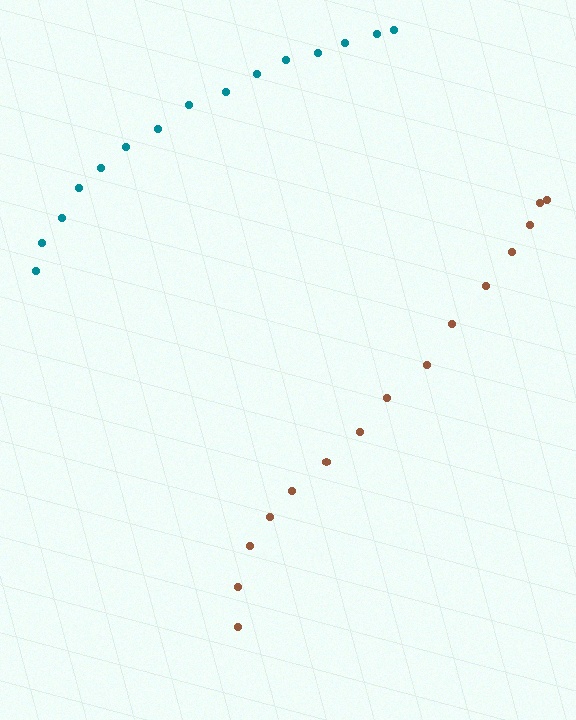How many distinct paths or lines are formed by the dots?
There are 2 distinct paths.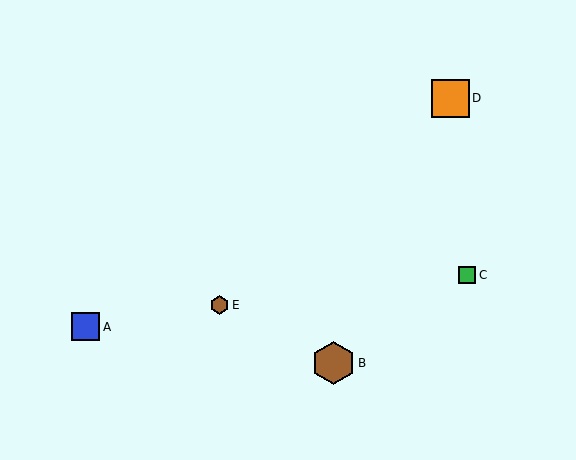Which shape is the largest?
The brown hexagon (labeled B) is the largest.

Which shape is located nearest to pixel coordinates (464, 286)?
The green square (labeled C) at (467, 275) is nearest to that location.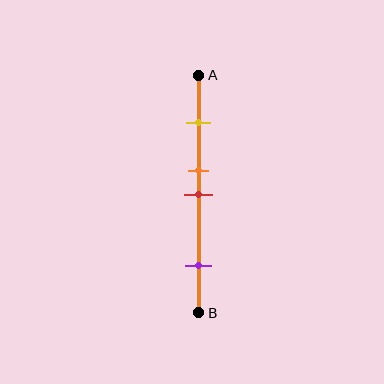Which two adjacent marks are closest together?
The orange and red marks are the closest adjacent pair.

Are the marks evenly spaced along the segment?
No, the marks are not evenly spaced.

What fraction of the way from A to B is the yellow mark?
The yellow mark is approximately 20% (0.2) of the way from A to B.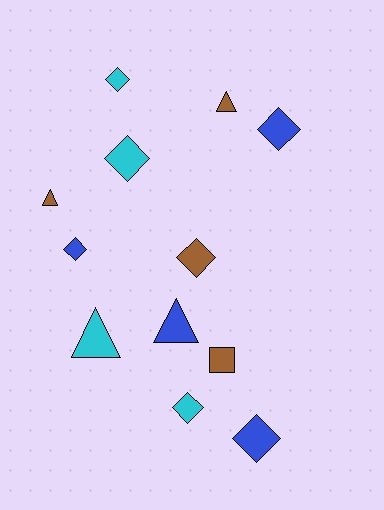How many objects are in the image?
There are 12 objects.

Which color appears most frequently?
Cyan, with 4 objects.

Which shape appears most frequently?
Diamond, with 7 objects.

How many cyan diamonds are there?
There are 3 cyan diamonds.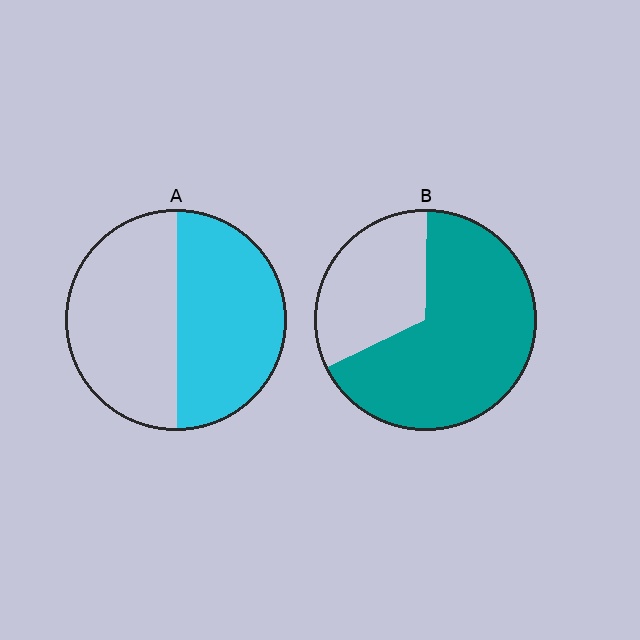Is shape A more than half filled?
Roughly half.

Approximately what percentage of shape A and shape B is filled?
A is approximately 50% and B is approximately 70%.